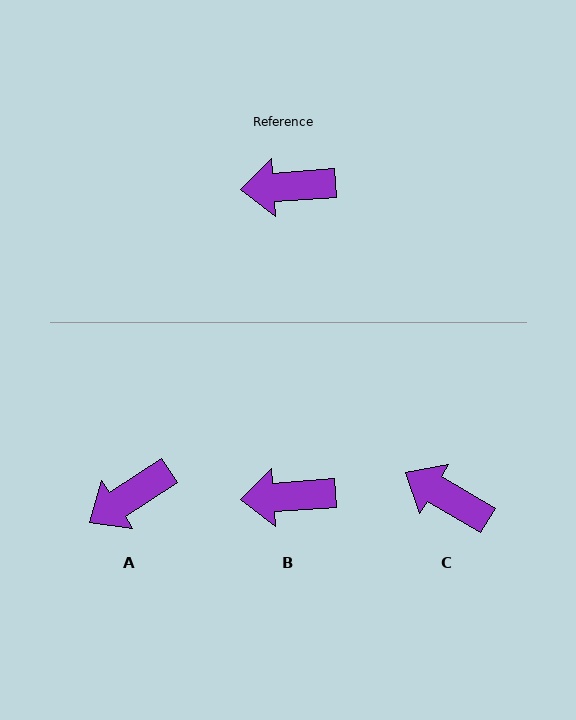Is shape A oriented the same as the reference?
No, it is off by about 29 degrees.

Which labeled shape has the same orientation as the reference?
B.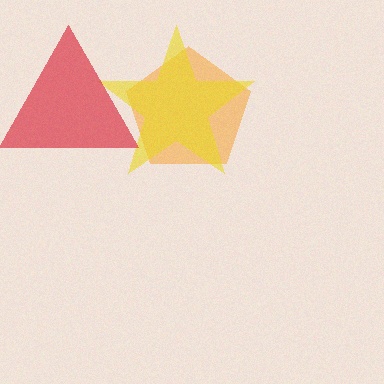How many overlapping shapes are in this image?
There are 3 overlapping shapes in the image.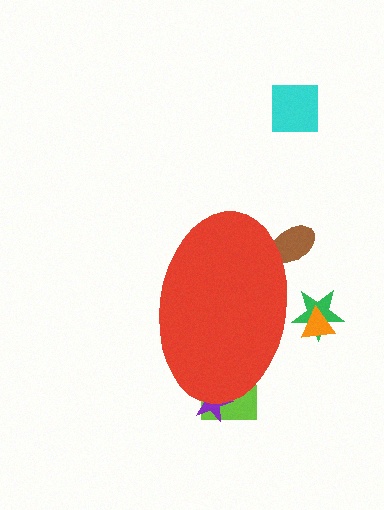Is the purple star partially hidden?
Yes, the purple star is partially hidden behind the red ellipse.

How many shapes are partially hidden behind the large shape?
5 shapes are partially hidden.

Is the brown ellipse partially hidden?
Yes, the brown ellipse is partially hidden behind the red ellipse.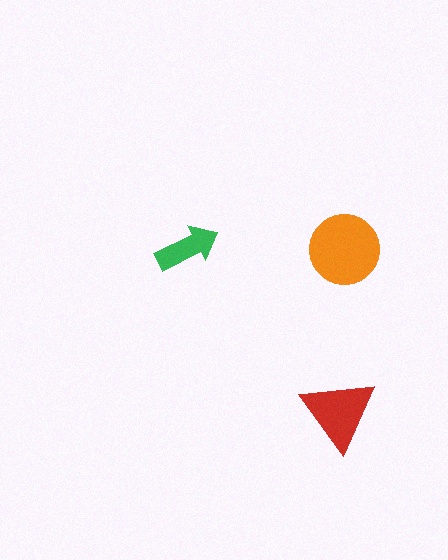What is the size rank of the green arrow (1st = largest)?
3rd.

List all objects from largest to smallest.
The orange circle, the red triangle, the green arrow.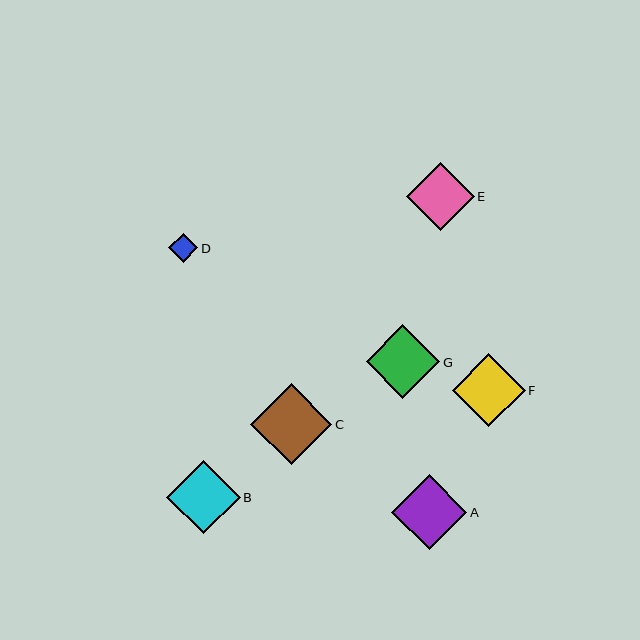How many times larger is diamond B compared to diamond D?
Diamond B is approximately 2.5 times the size of diamond D.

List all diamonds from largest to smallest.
From largest to smallest: C, A, G, B, F, E, D.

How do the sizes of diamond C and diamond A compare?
Diamond C and diamond A are approximately the same size.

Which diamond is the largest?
Diamond C is the largest with a size of approximately 81 pixels.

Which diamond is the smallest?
Diamond D is the smallest with a size of approximately 29 pixels.